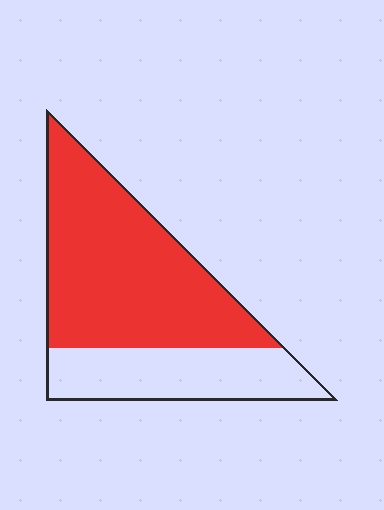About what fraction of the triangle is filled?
About two thirds (2/3).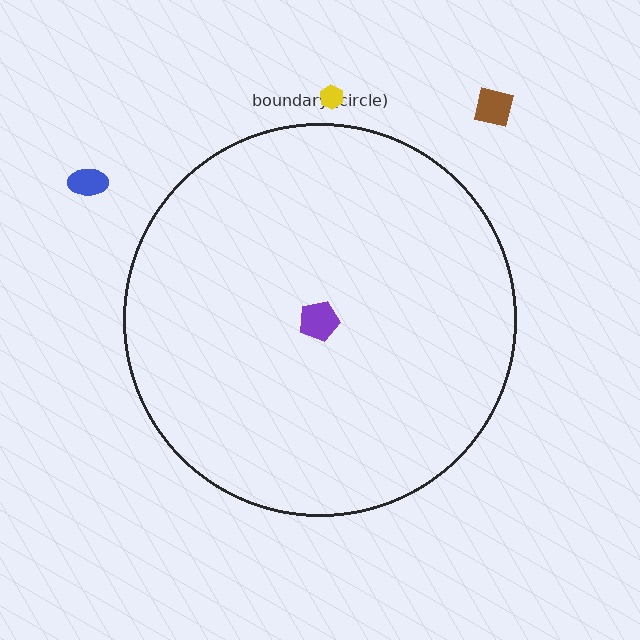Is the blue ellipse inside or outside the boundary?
Outside.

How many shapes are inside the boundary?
1 inside, 3 outside.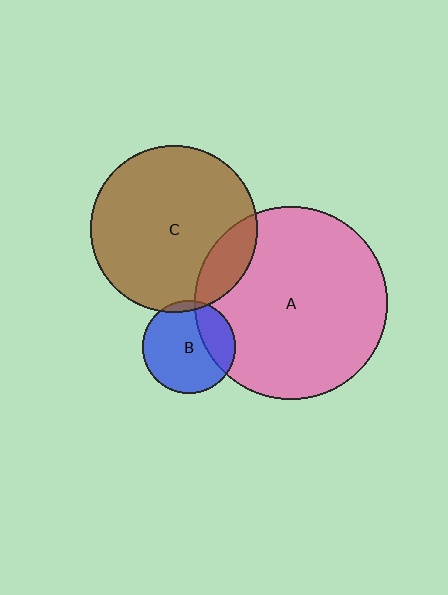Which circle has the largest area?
Circle A (pink).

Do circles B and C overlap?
Yes.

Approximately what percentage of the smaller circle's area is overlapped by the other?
Approximately 5%.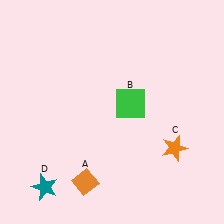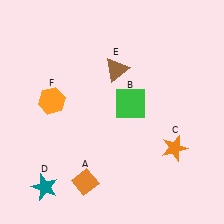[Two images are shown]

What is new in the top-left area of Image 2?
An orange hexagon (F) was added in the top-left area of Image 2.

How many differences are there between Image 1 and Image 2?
There are 2 differences between the two images.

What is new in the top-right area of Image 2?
A brown triangle (E) was added in the top-right area of Image 2.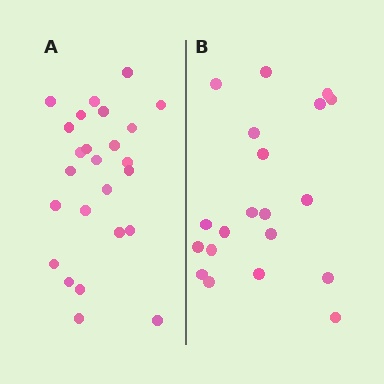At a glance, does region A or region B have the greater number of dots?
Region A (the left region) has more dots.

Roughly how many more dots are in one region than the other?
Region A has about 5 more dots than region B.